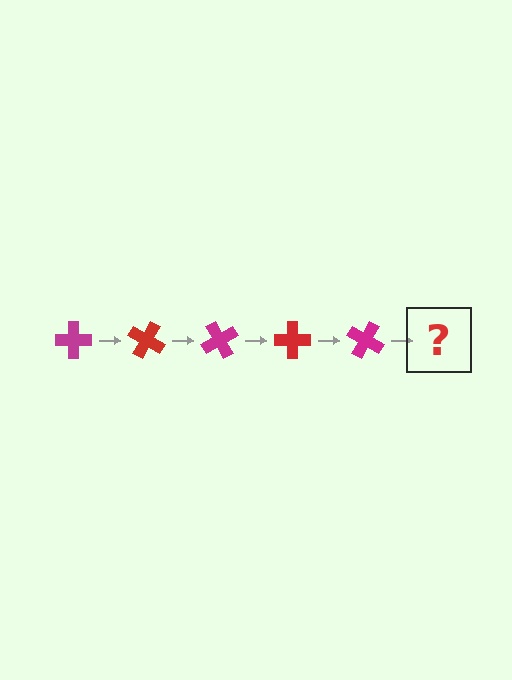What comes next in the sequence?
The next element should be a red cross, rotated 150 degrees from the start.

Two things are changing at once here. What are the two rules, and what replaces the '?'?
The two rules are that it rotates 30 degrees each step and the color cycles through magenta and red. The '?' should be a red cross, rotated 150 degrees from the start.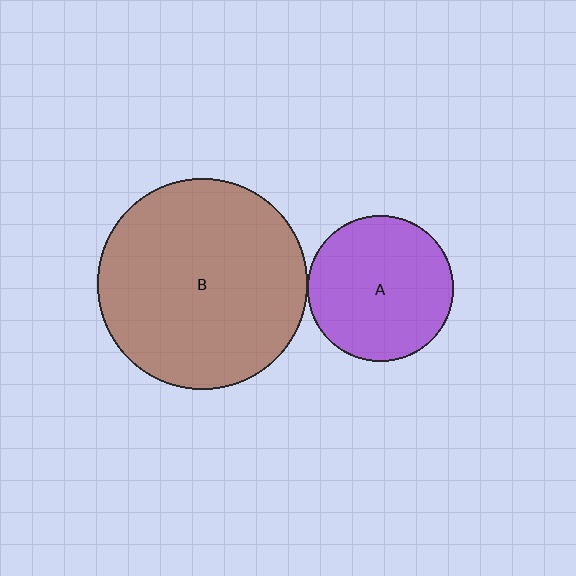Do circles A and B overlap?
Yes.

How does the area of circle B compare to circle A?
Approximately 2.1 times.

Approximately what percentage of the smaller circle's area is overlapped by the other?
Approximately 5%.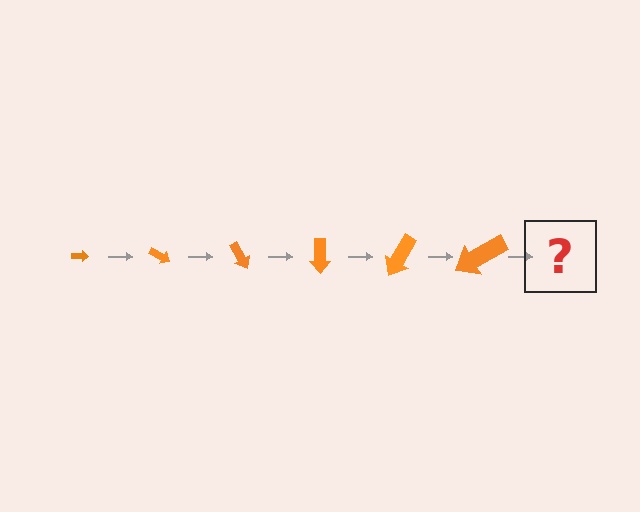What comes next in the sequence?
The next element should be an arrow, larger than the previous one and rotated 180 degrees from the start.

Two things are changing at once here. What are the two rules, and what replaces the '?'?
The two rules are that the arrow grows larger each step and it rotates 30 degrees each step. The '?' should be an arrow, larger than the previous one and rotated 180 degrees from the start.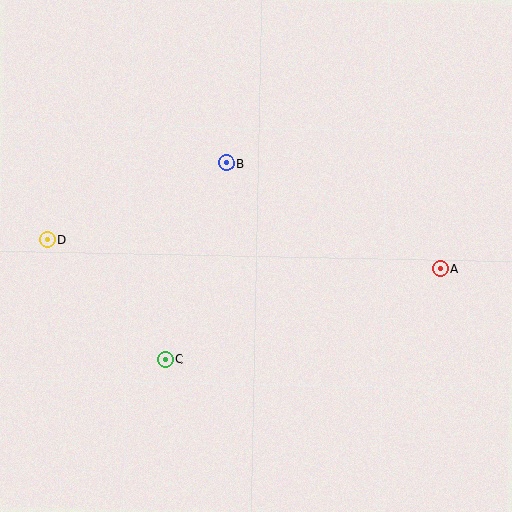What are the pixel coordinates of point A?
Point A is at (440, 268).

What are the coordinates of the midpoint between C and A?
The midpoint between C and A is at (303, 314).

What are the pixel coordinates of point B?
Point B is at (226, 163).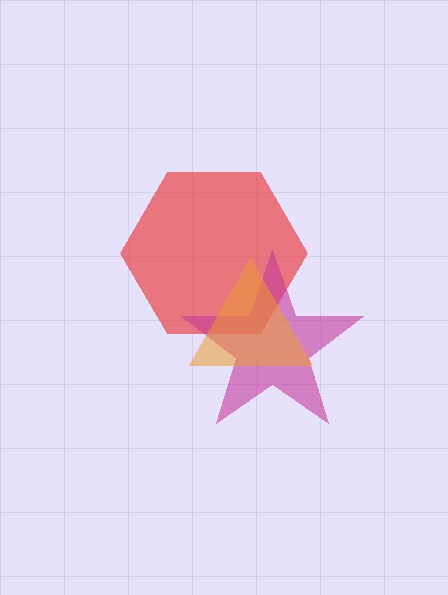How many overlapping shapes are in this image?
There are 3 overlapping shapes in the image.